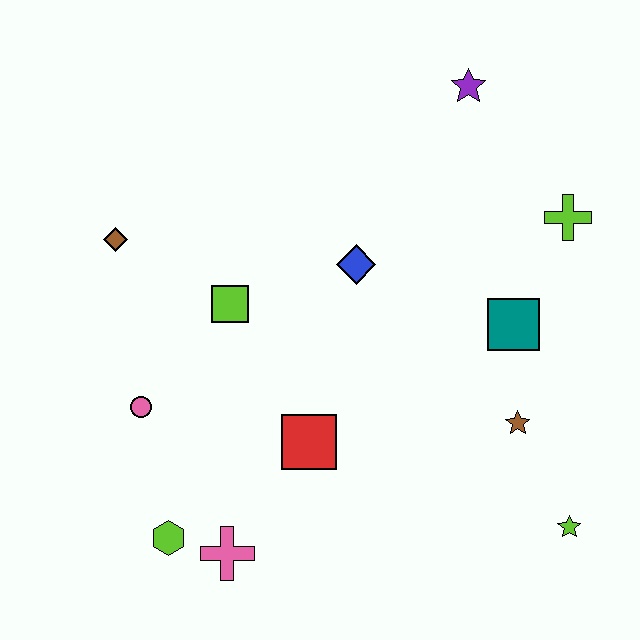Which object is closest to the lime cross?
The teal square is closest to the lime cross.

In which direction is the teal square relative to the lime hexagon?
The teal square is to the right of the lime hexagon.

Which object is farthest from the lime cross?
The lime hexagon is farthest from the lime cross.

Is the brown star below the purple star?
Yes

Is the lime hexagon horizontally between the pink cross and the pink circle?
Yes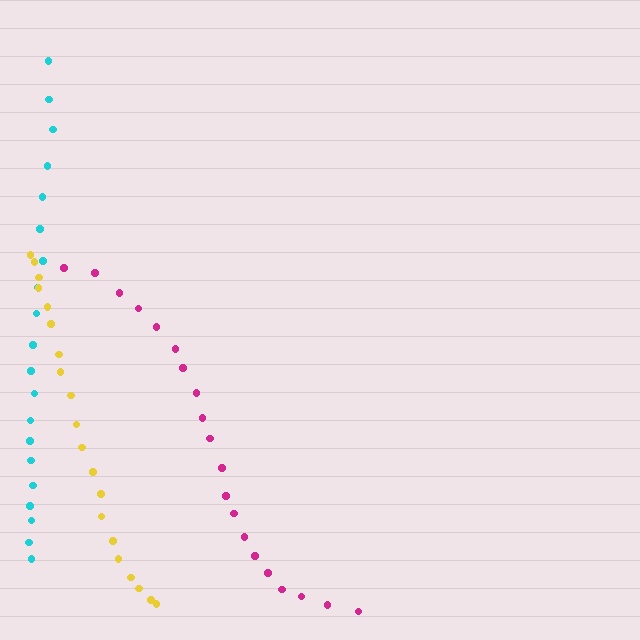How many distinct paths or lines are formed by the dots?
There are 3 distinct paths.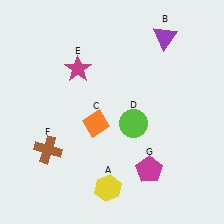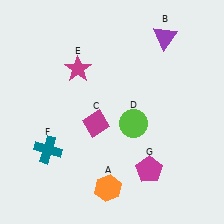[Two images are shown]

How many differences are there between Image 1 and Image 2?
There are 3 differences between the two images.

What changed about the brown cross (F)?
In Image 1, F is brown. In Image 2, it changed to teal.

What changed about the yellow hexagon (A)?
In Image 1, A is yellow. In Image 2, it changed to orange.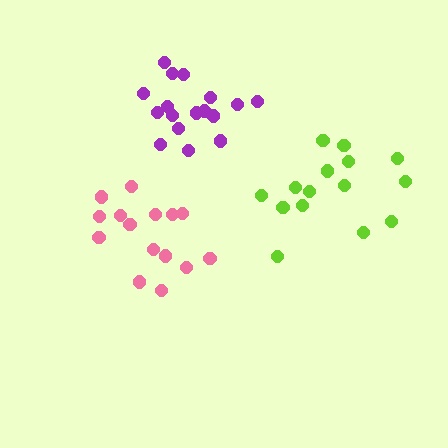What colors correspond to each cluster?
The clusters are colored: pink, lime, purple.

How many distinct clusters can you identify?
There are 3 distinct clusters.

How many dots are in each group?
Group 1: 15 dots, Group 2: 15 dots, Group 3: 17 dots (47 total).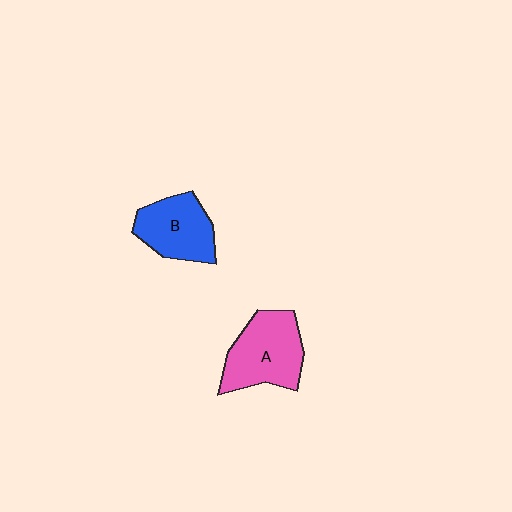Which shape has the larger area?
Shape A (pink).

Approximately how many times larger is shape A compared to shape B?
Approximately 1.2 times.